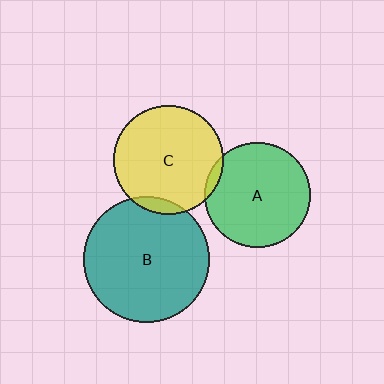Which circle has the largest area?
Circle B (teal).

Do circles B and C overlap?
Yes.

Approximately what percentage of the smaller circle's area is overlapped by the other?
Approximately 5%.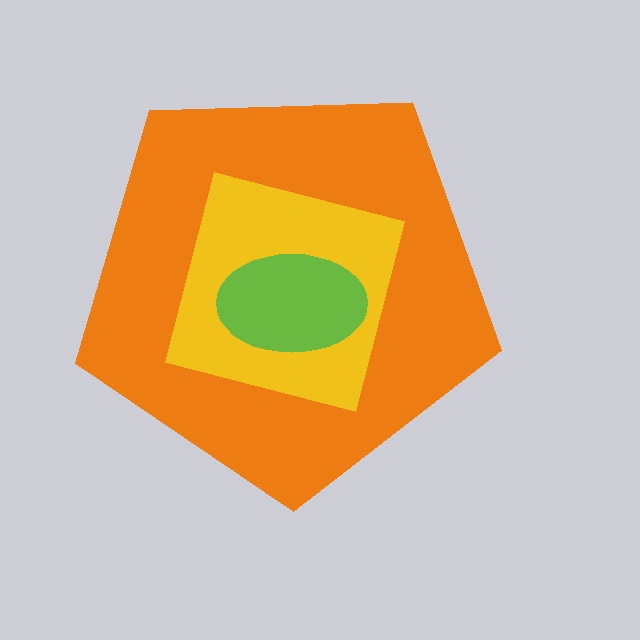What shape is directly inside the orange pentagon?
The yellow square.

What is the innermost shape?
The lime ellipse.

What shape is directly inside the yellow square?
The lime ellipse.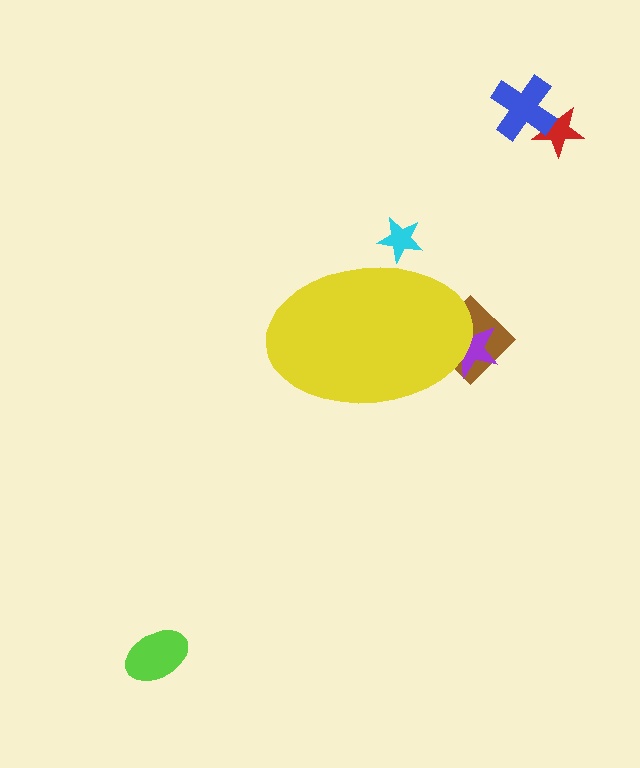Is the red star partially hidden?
No, the red star is fully visible.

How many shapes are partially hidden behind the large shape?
3 shapes are partially hidden.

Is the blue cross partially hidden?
No, the blue cross is fully visible.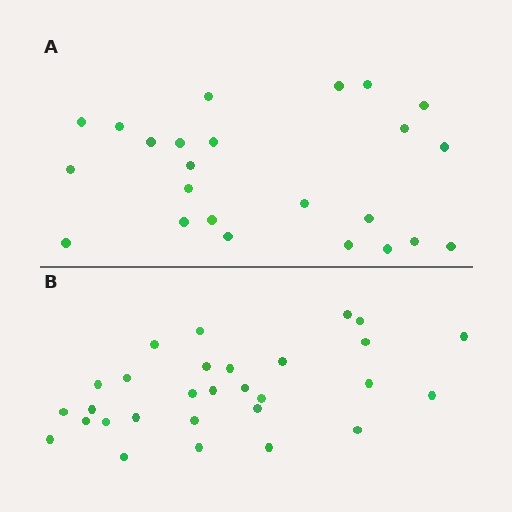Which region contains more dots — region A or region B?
Region B (the bottom region) has more dots.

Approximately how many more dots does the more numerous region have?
Region B has about 5 more dots than region A.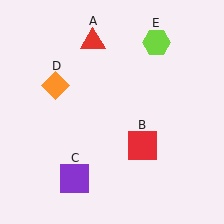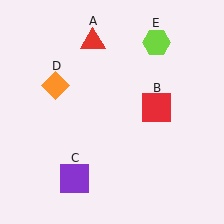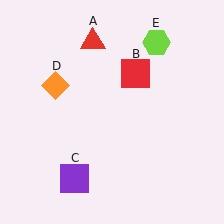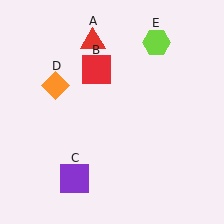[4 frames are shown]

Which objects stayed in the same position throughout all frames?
Red triangle (object A) and purple square (object C) and orange diamond (object D) and lime hexagon (object E) remained stationary.